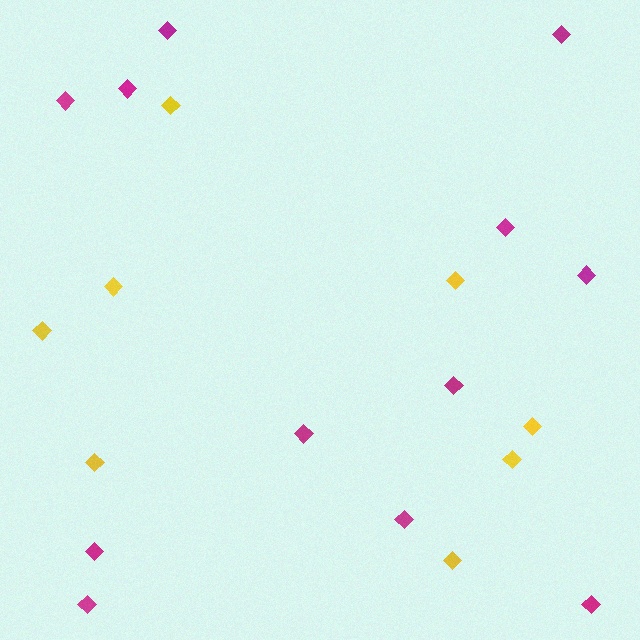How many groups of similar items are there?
There are 2 groups: one group of yellow diamonds (8) and one group of magenta diamonds (12).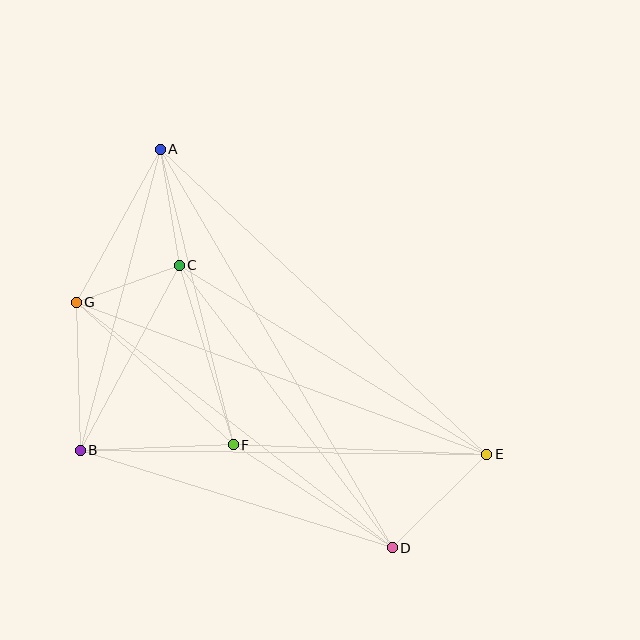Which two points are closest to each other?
Points C and G are closest to each other.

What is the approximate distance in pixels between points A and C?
The distance between A and C is approximately 118 pixels.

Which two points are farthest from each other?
Points A and D are farthest from each other.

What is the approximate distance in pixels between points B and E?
The distance between B and E is approximately 407 pixels.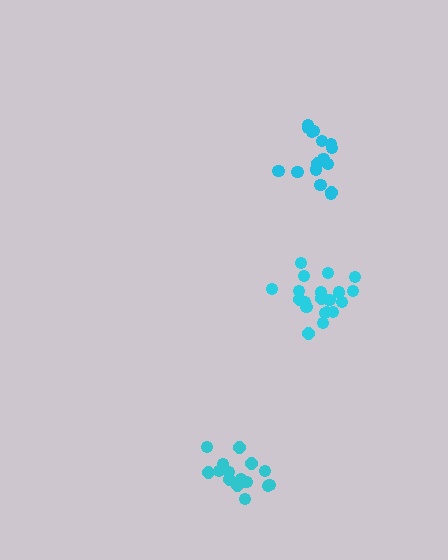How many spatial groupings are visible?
There are 3 spatial groupings.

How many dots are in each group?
Group 1: 16 dots, Group 2: 20 dots, Group 3: 15 dots (51 total).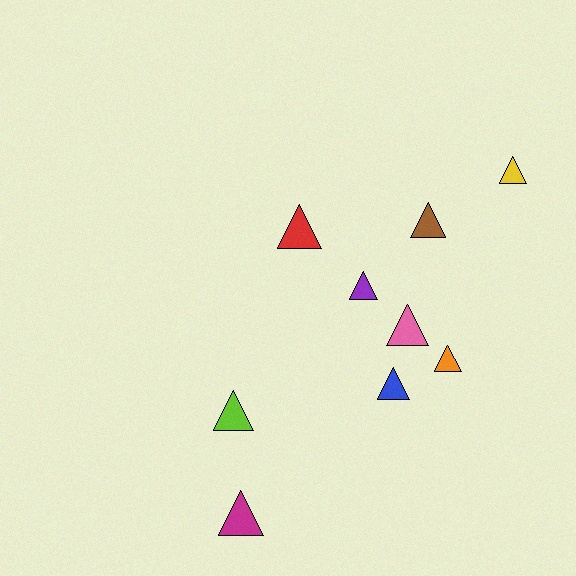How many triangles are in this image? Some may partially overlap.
There are 9 triangles.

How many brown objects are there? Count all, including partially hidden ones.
There is 1 brown object.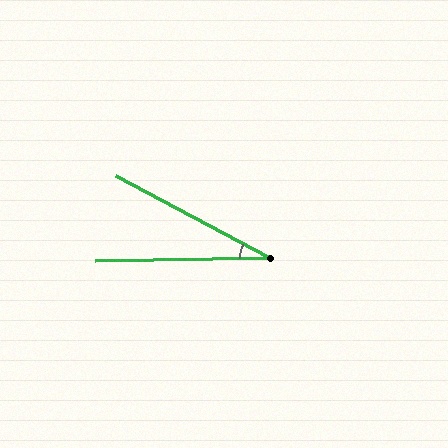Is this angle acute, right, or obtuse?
It is acute.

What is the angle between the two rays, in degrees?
Approximately 29 degrees.